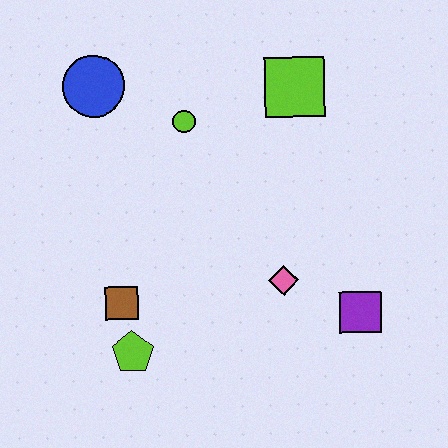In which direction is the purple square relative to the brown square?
The purple square is to the right of the brown square.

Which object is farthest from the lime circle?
The purple square is farthest from the lime circle.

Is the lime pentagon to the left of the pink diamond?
Yes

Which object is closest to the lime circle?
The blue circle is closest to the lime circle.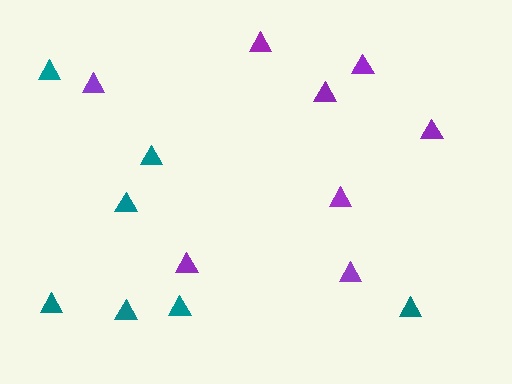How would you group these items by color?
There are 2 groups: one group of teal triangles (7) and one group of purple triangles (8).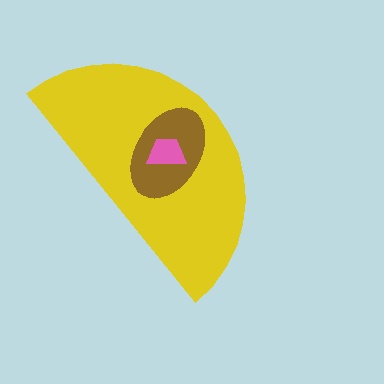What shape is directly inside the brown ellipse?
The pink trapezoid.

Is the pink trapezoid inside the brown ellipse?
Yes.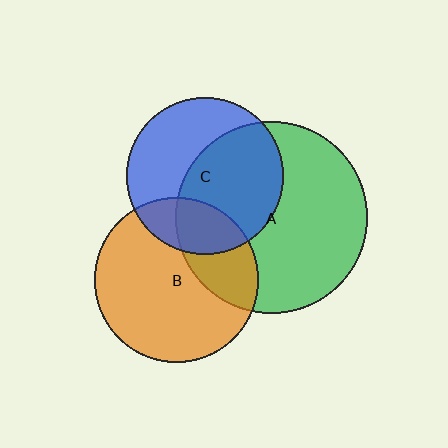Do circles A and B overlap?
Yes.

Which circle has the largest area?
Circle A (green).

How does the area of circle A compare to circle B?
Approximately 1.4 times.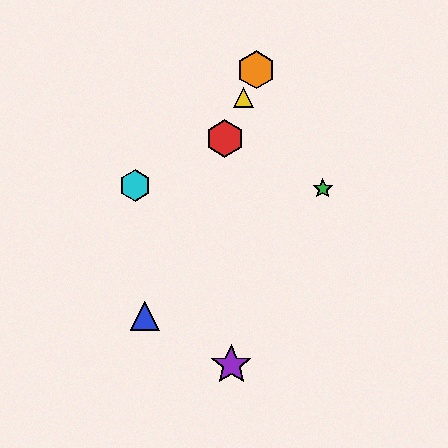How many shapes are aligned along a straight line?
4 shapes (the red hexagon, the blue triangle, the yellow triangle, the orange hexagon) are aligned along a straight line.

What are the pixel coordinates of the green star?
The green star is at (323, 189).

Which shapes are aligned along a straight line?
The red hexagon, the blue triangle, the yellow triangle, the orange hexagon are aligned along a straight line.